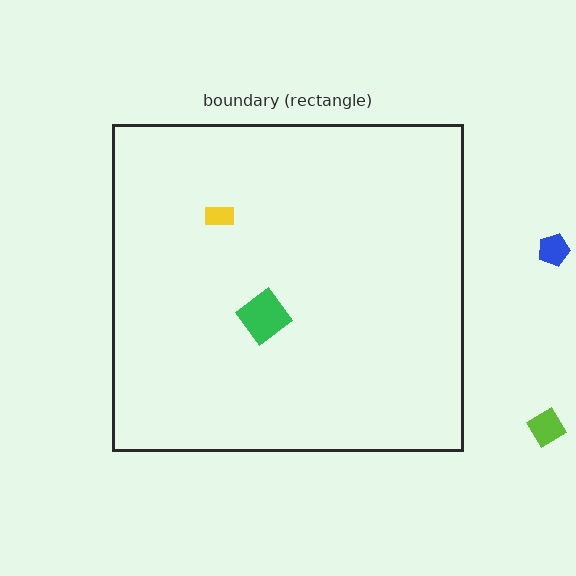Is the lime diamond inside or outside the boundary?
Outside.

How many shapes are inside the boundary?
2 inside, 2 outside.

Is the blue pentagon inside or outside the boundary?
Outside.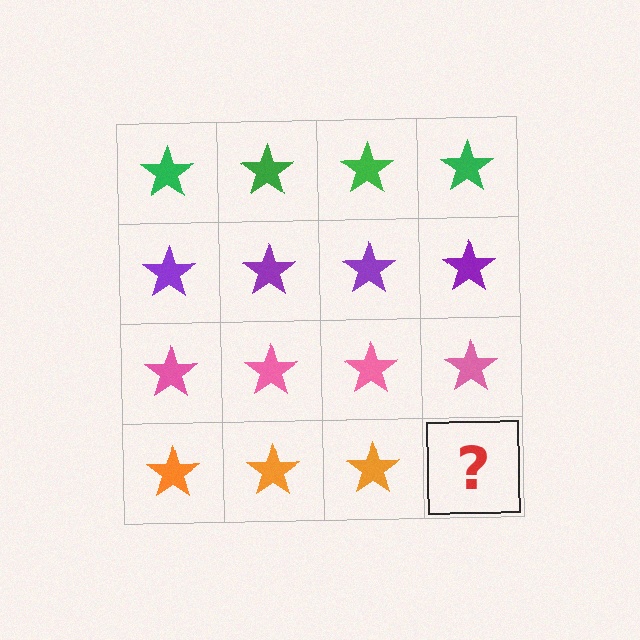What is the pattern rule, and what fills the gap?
The rule is that each row has a consistent color. The gap should be filled with an orange star.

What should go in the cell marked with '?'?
The missing cell should contain an orange star.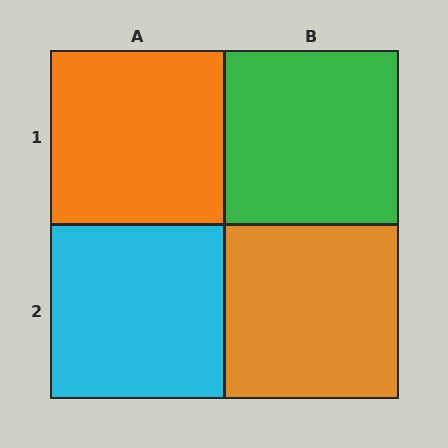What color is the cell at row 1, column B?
Green.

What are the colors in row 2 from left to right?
Cyan, orange.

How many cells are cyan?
1 cell is cyan.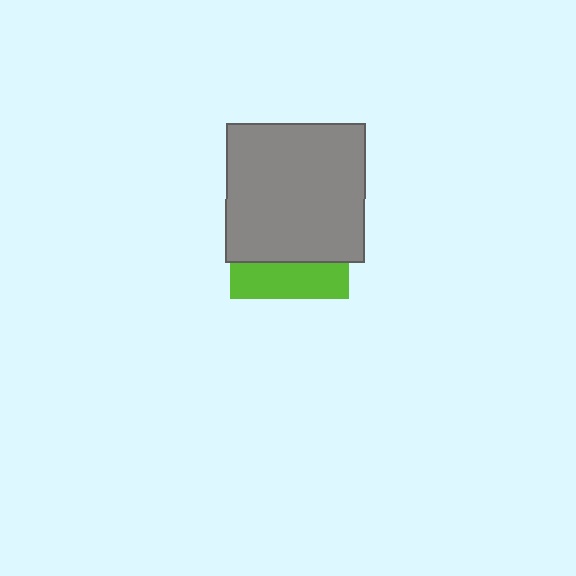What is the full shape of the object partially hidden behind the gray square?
The partially hidden object is a lime square.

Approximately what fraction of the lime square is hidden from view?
Roughly 70% of the lime square is hidden behind the gray square.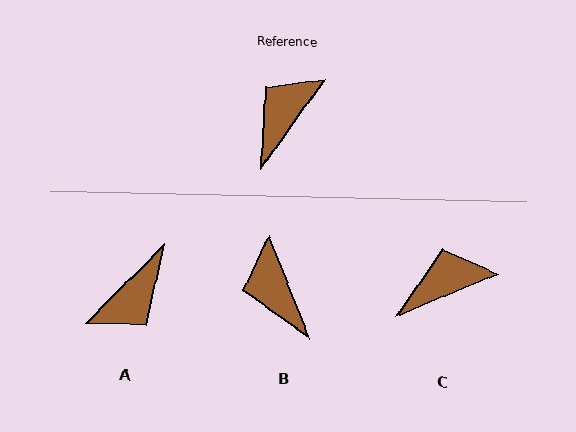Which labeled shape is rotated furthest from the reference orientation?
A, about 170 degrees away.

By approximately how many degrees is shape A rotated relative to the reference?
Approximately 170 degrees counter-clockwise.